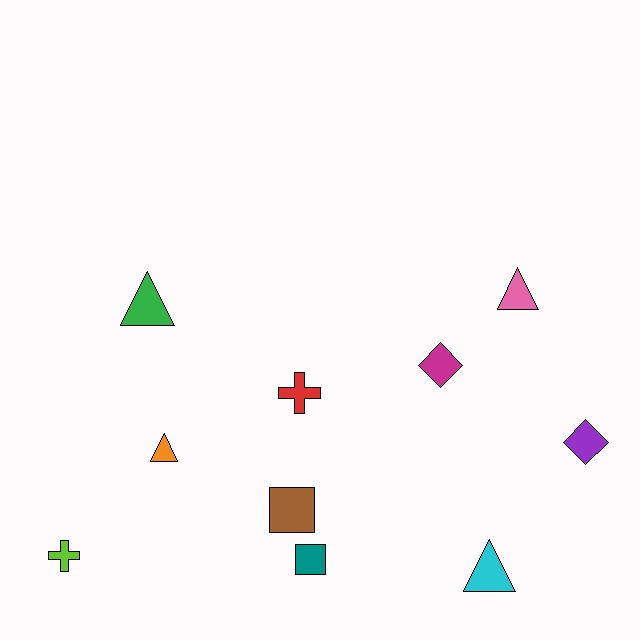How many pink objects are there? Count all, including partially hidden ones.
There is 1 pink object.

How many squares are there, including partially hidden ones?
There are 2 squares.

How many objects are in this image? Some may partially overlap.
There are 10 objects.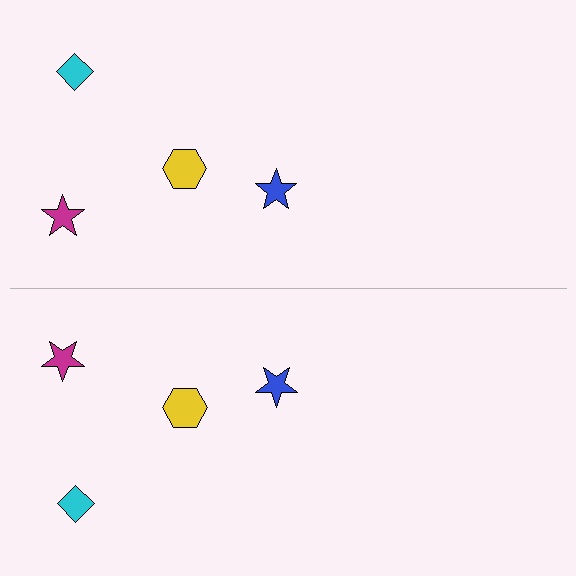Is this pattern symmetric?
Yes, this pattern has bilateral (reflection) symmetry.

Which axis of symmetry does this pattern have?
The pattern has a horizontal axis of symmetry running through the center of the image.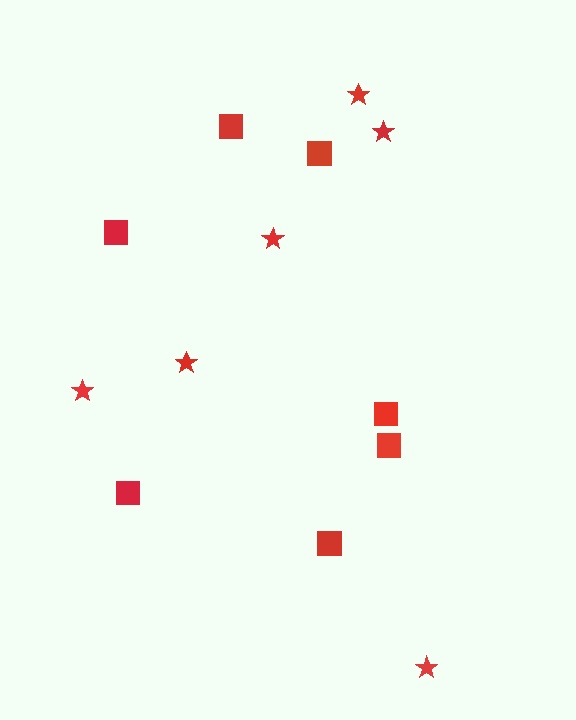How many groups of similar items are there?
There are 2 groups: one group of stars (6) and one group of squares (7).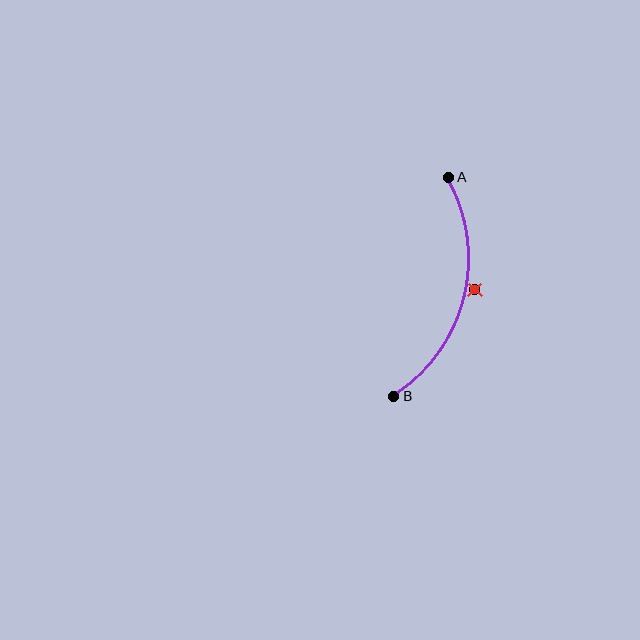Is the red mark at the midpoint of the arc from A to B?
No — the red mark does not lie on the arc at all. It sits slightly outside the curve.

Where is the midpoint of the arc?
The arc midpoint is the point on the curve farthest from the straight line joining A and B. It sits to the right of that line.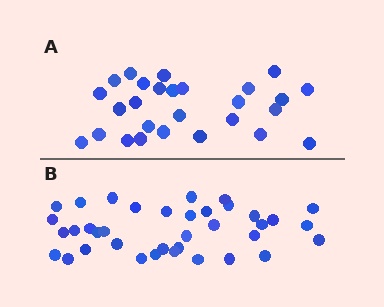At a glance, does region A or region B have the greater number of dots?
Region B (the bottom region) has more dots.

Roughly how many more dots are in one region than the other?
Region B has roughly 10 or so more dots than region A.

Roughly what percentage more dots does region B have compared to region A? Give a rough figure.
About 35% more.